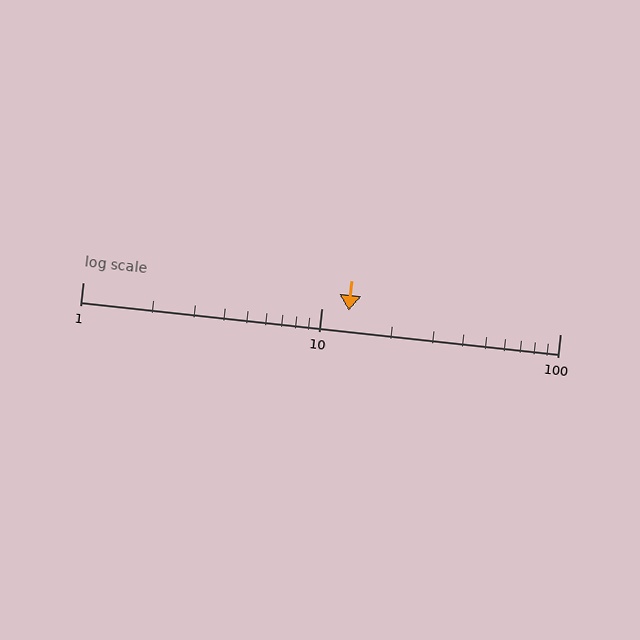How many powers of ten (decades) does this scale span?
The scale spans 2 decades, from 1 to 100.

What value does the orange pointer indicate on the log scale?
The pointer indicates approximately 13.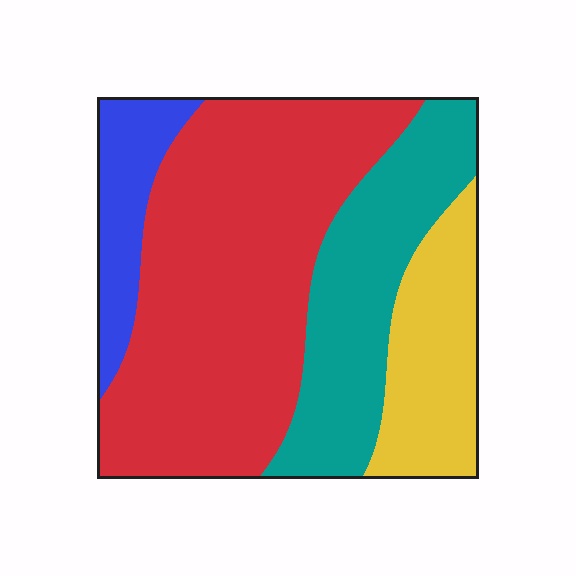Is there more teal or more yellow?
Teal.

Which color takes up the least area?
Blue, at roughly 10%.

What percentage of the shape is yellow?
Yellow covers about 15% of the shape.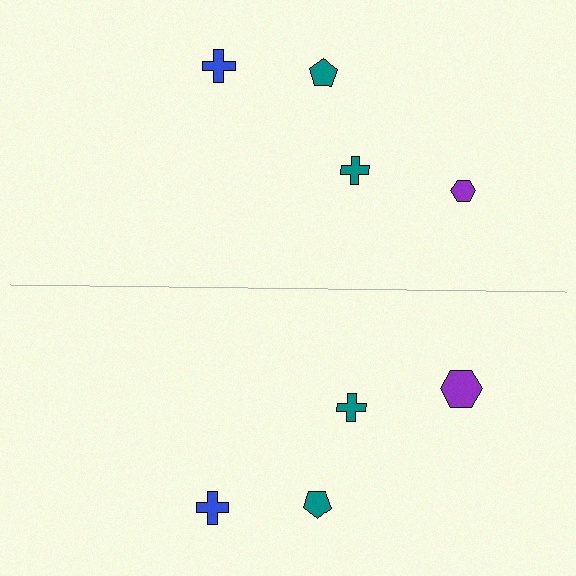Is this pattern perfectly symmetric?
No, the pattern is not perfectly symmetric. The purple hexagon on the bottom side has a different size than its mirror counterpart.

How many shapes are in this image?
There are 8 shapes in this image.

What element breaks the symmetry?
The purple hexagon on the bottom side has a different size than its mirror counterpart.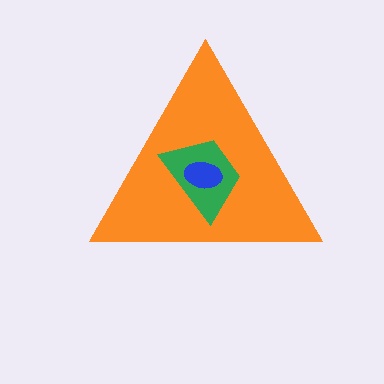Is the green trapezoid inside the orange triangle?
Yes.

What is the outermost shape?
The orange triangle.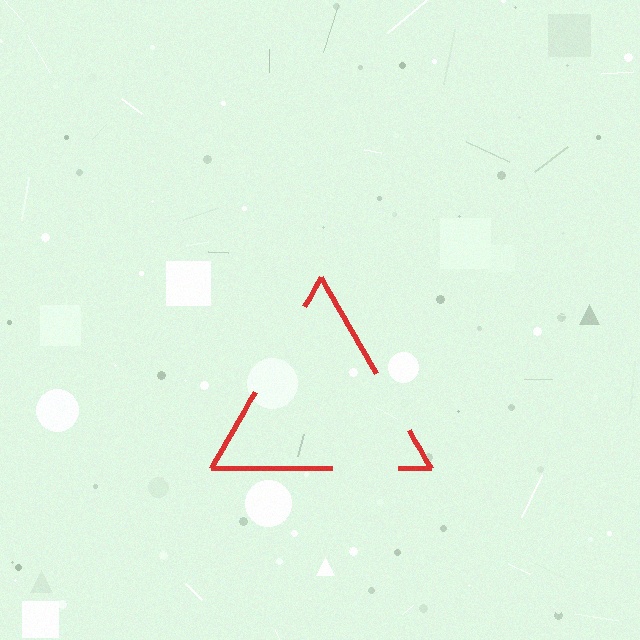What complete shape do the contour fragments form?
The contour fragments form a triangle.